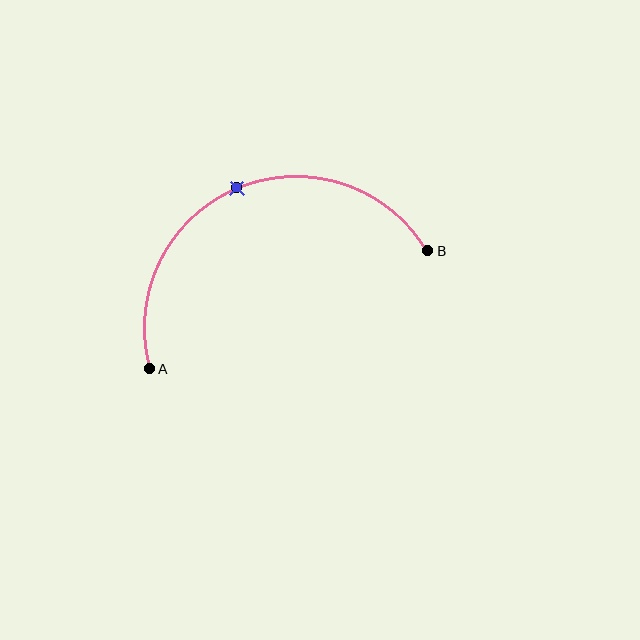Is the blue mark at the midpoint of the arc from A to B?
Yes. The blue mark lies on the arc at equal arc-length from both A and B — it is the arc midpoint.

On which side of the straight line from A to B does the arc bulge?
The arc bulges above the straight line connecting A and B.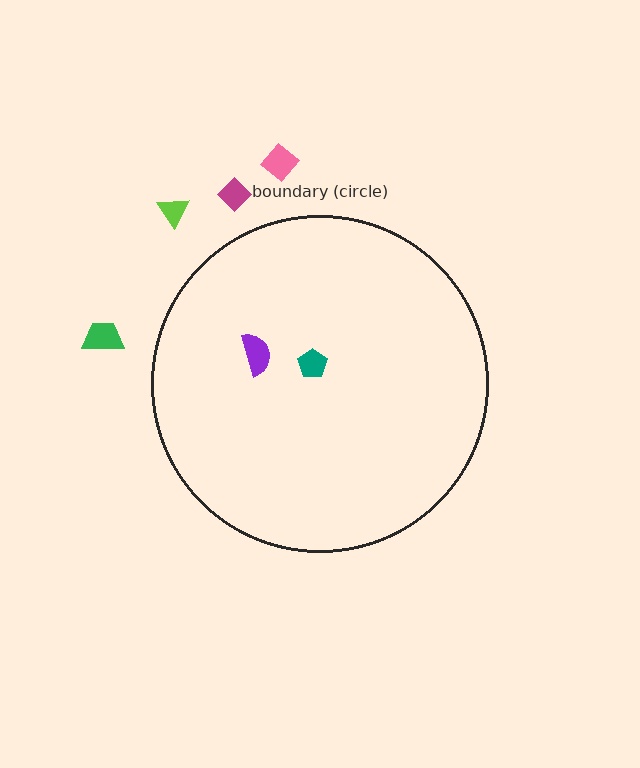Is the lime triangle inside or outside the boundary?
Outside.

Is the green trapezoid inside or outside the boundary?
Outside.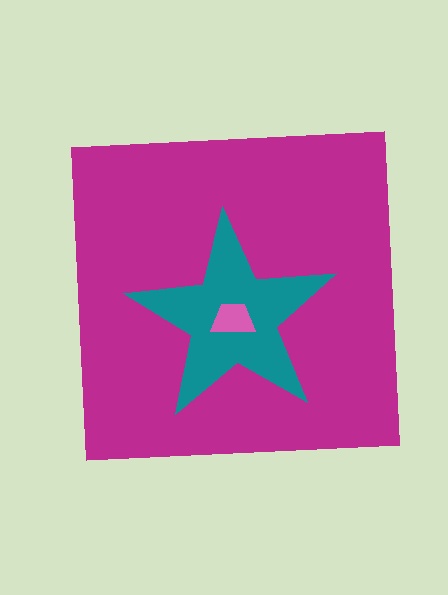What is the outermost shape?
The magenta square.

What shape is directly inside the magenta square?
The teal star.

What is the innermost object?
The pink trapezoid.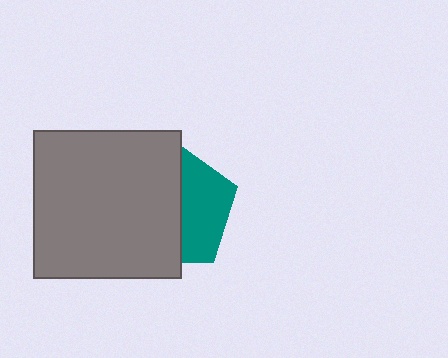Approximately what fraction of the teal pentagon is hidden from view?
Roughly 59% of the teal pentagon is hidden behind the gray square.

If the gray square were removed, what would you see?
You would see the complete teal pentagon.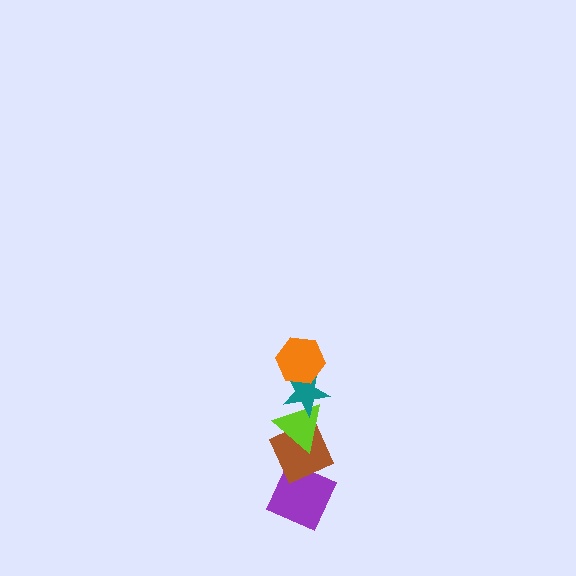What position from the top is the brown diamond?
The brown diamond is 4th from the top.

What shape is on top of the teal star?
The orange hexagon is on top of the teal star.